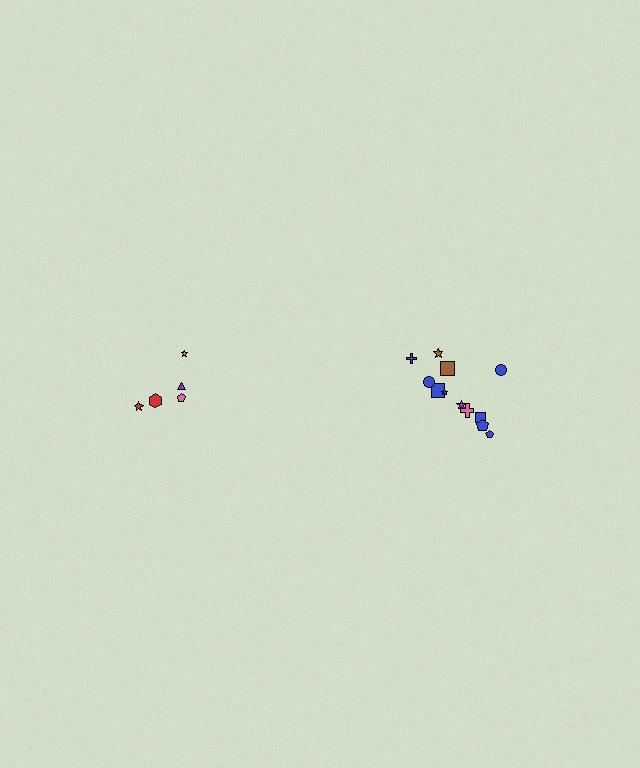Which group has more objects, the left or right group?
The right group.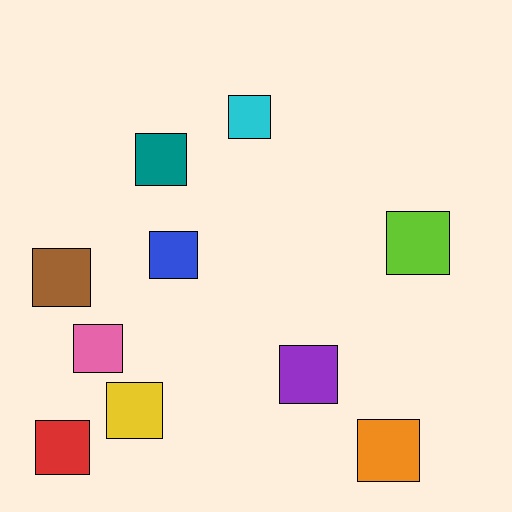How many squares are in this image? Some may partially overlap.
There are 10 squares.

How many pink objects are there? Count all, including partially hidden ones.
There is 1 pink object.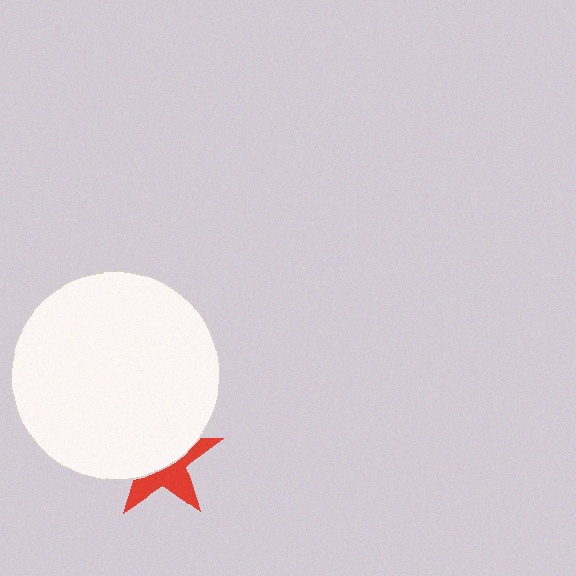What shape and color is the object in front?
The object in front is a white circle.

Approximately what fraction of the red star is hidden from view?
Roughly 58% of the red star is hidden behind the white circle.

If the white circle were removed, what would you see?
You would see the complete red star.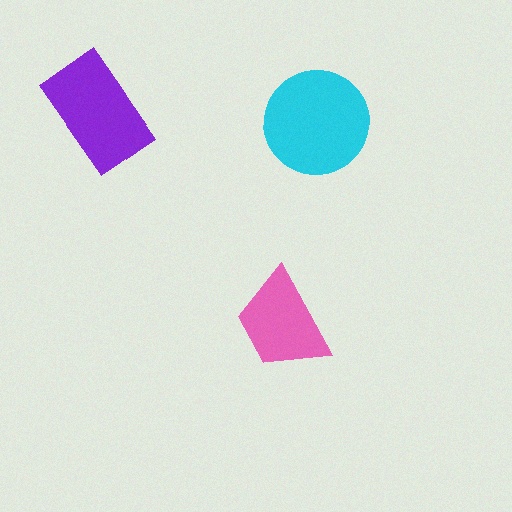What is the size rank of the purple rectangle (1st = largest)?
2nd.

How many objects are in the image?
There are 3 objects in the image.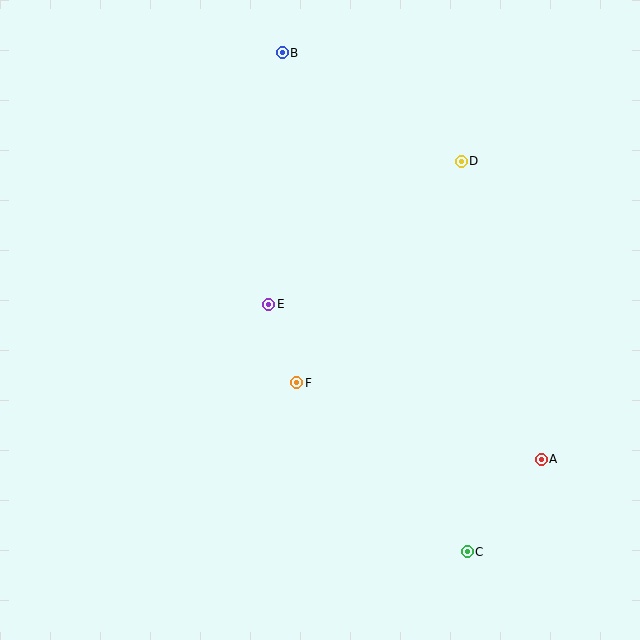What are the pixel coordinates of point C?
Point C is at (467, 552).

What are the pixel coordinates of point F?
Point F is at (297, 383).